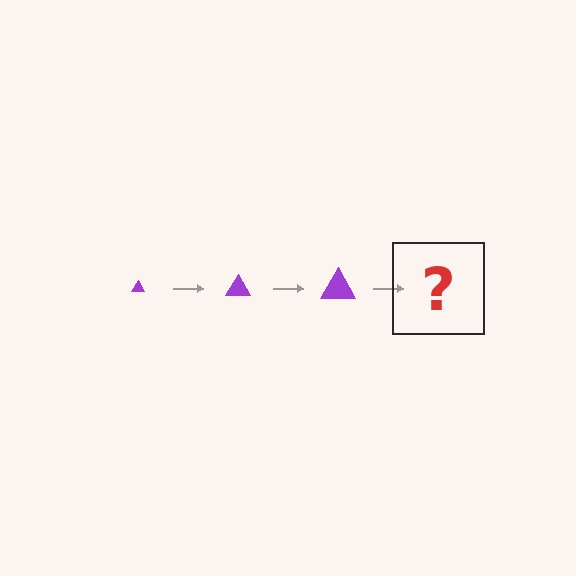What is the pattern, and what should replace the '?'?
The pattern is that the triangle gets progressively larger each step. The '?' should be a purple triangle, larger than the previous one.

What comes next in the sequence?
The next element should be a purple triangle, larger than the previous one.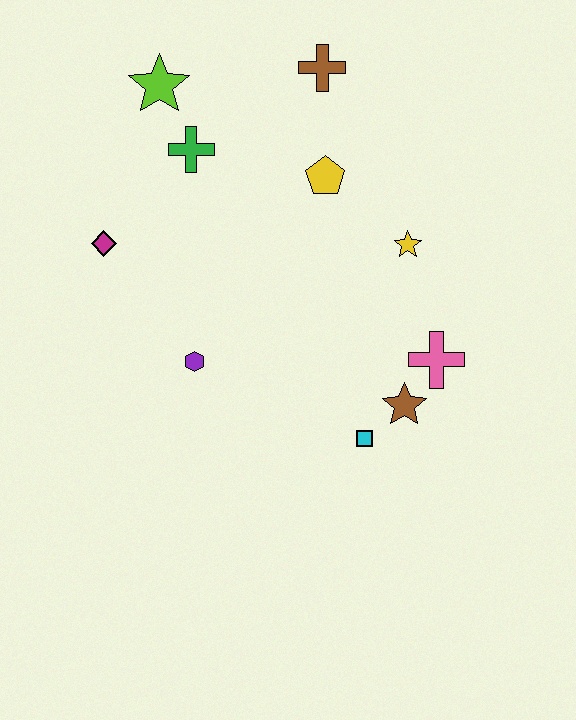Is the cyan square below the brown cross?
Yes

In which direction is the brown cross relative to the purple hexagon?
The brown cross is above the purple hexagon.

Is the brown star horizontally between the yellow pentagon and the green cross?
No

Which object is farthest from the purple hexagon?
The brown cross is farthest from the purple hexagon.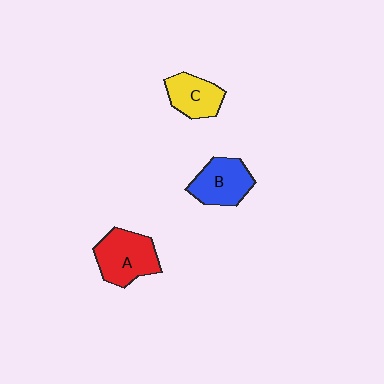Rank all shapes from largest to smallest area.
From largest to smallest: A (red), B (blue), C (yellow).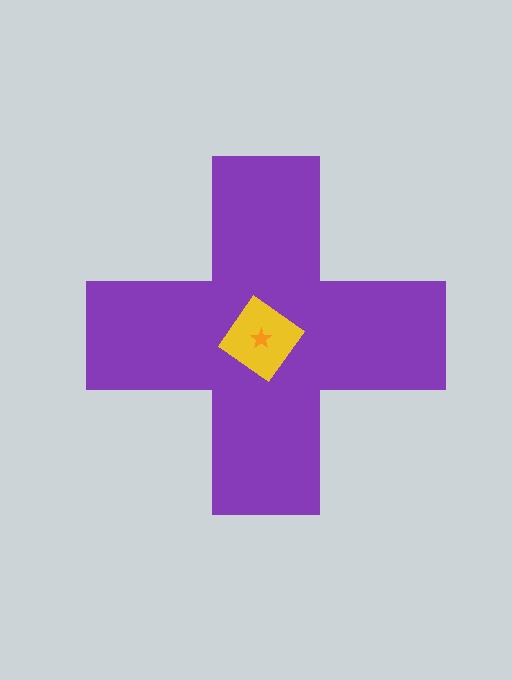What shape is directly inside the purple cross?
The yellow diamond.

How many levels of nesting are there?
3.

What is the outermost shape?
The purple cross.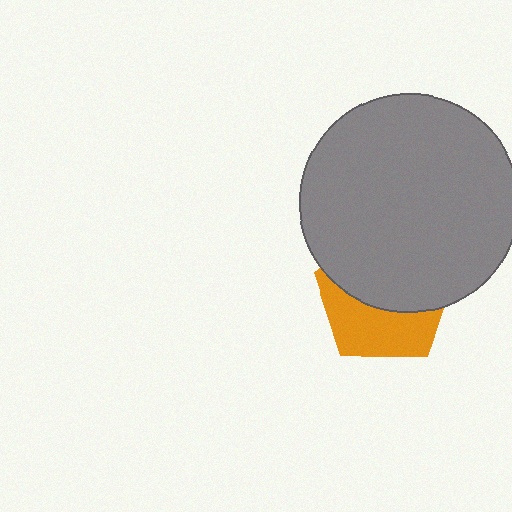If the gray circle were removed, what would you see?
You would see the complete orange pentagon.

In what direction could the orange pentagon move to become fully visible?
The orange pentagon could move down. That would shift it out from behind the gray circle entirely.